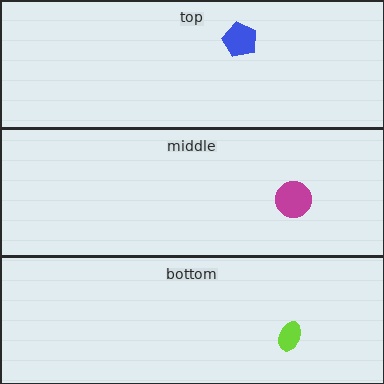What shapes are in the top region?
The blue pentagon.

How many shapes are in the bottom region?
1.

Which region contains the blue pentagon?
The top region.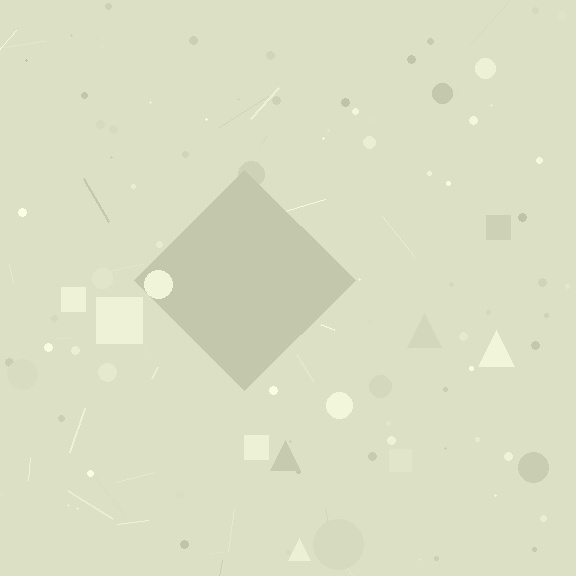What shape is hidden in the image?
A diamond is hidden in the image.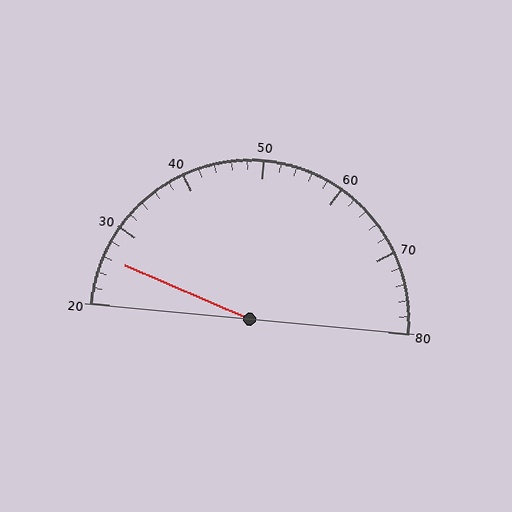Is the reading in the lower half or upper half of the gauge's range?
The reading is in the lower half of the range (20 to 80).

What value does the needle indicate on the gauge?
The needle indicates approximately 26.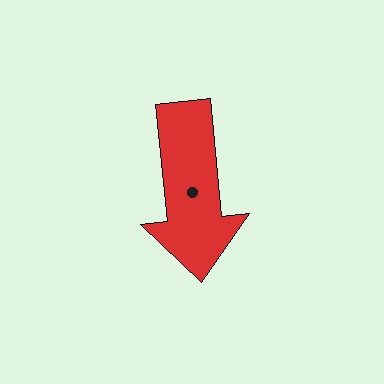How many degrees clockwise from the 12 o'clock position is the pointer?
Approximately 174 degrees.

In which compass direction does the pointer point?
South.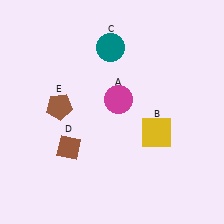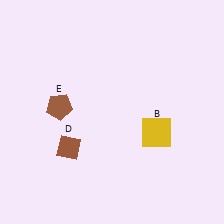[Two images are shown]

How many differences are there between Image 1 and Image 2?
There are 2 differences between the two images.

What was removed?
The teal circle (C), the magenta circle (A) were removed in Image 2.